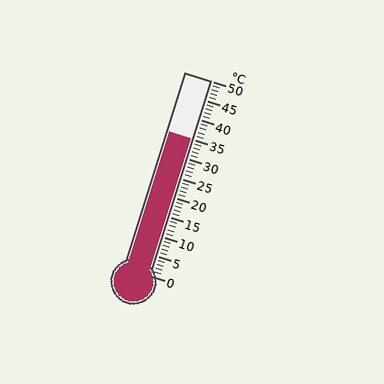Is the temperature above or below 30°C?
The temperature is above 30°C.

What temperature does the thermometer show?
The thermometer shows approximately 35°C.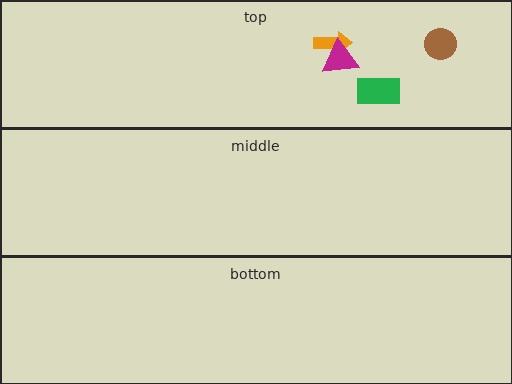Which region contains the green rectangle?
The top region.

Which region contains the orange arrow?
The top region.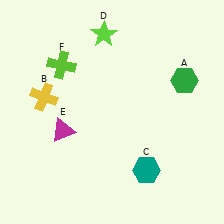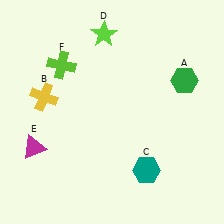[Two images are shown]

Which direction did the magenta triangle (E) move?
The magenta triangle (E) moved left.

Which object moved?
The magenta triangle (E) moved left.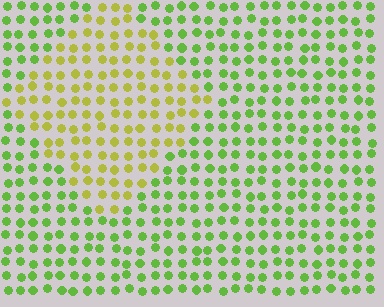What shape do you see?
I see a diamond.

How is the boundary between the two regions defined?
The boundary is defined purely by a slight shift in hue (about 38 degrees). Spacing, size, and orientation are identical on both sides.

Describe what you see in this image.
The image is filled with small lime elements in a uniform arrangement. A diamond-shaped region is visible where the elements are tinted to a slightly different hue, forming a subtle color boundary.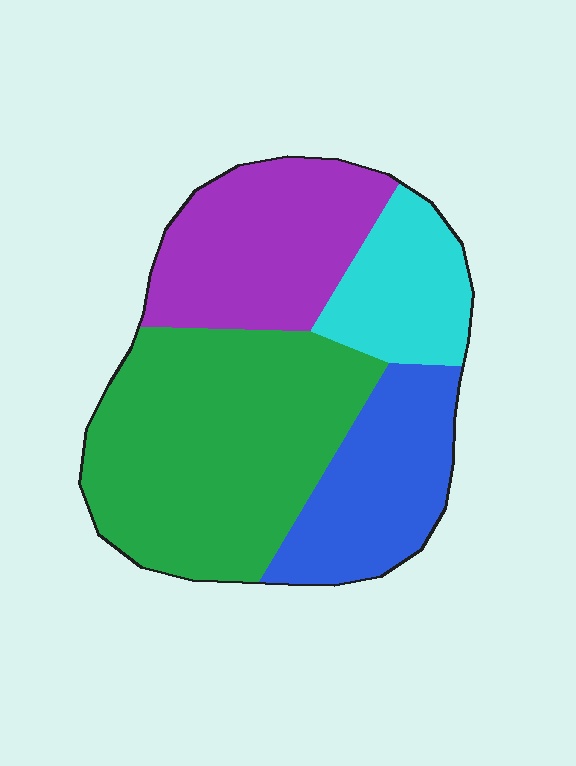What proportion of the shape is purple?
Purple takes up about one quarter (1/4) of the shape.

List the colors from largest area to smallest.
From largest to smallest: green, purple, blue, cyan.